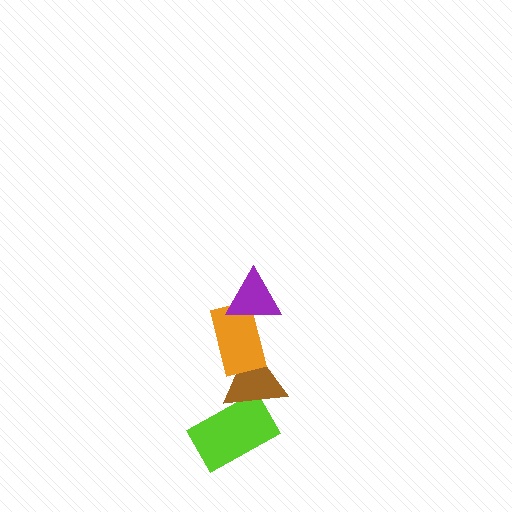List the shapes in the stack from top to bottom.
From top to bottom: the purple triangle, the orange rectangle, the brown triangle, the lime rectangle.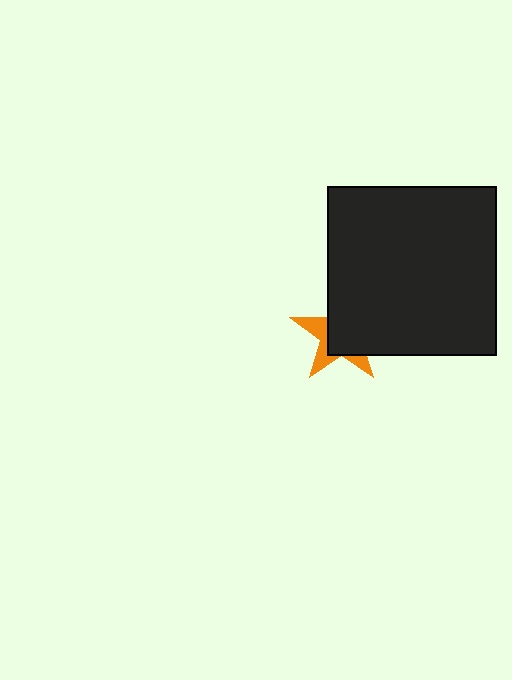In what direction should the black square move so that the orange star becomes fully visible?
The black square should move toward the upper-right. That is the shortest direction to clear the overlap and leave the orange star fully visible.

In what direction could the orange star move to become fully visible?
The orange star could move toward the lower-left. That would shift it out from behind the black square entirely.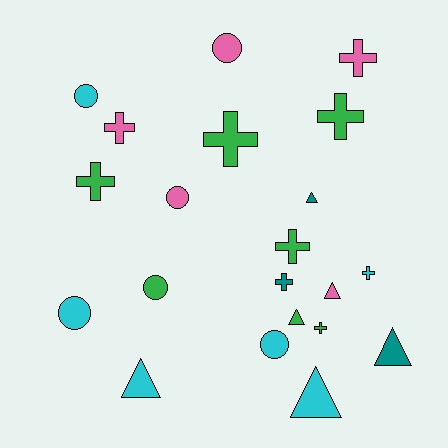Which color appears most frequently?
Green, with 7 objects.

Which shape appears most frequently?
Cross, with 9 objects.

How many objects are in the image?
There are 21 objects.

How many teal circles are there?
There are no teal circles.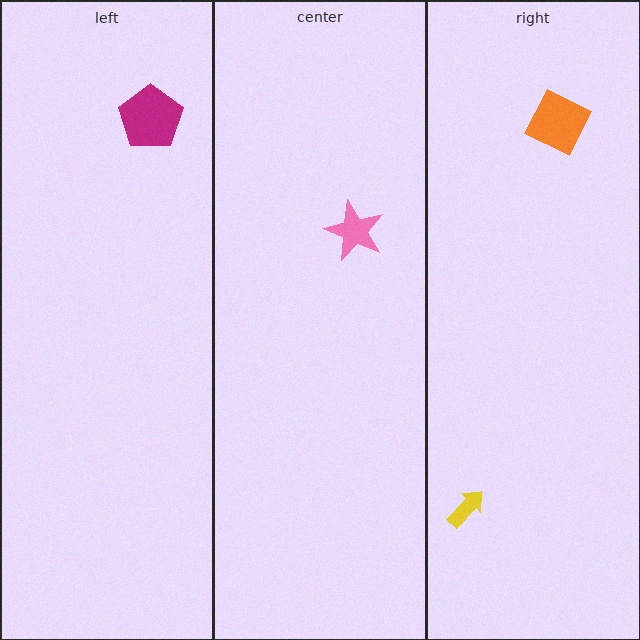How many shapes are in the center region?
1.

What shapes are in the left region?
The magenta pentagon.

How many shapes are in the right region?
2.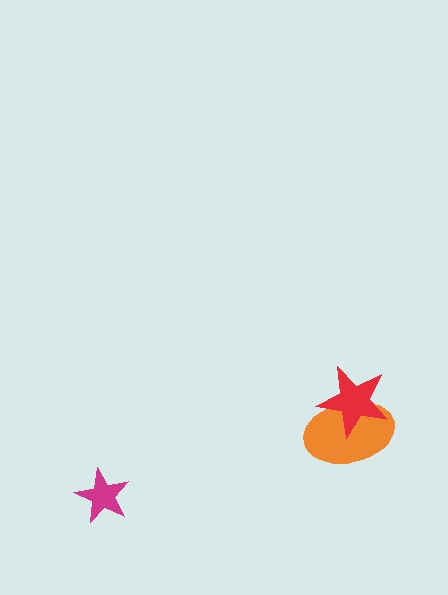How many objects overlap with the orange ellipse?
1 object overlaps with the orange ellipse.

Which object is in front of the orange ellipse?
The red star is in front of the orange ellipse.